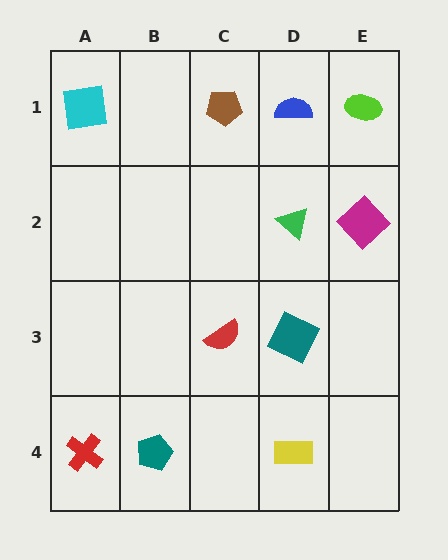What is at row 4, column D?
A yellow rectangle.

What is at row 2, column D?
A green triangle.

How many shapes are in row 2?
2 shapes.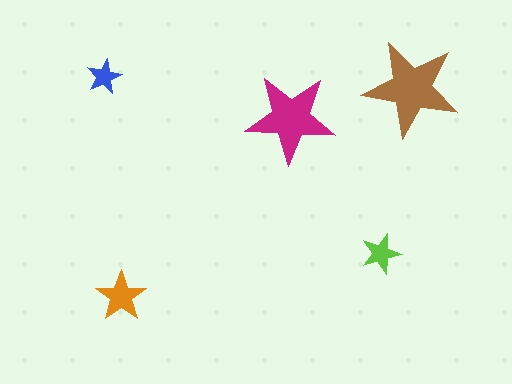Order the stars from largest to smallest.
the brown one, the magenta one, the orange one, the lime one, the blue one.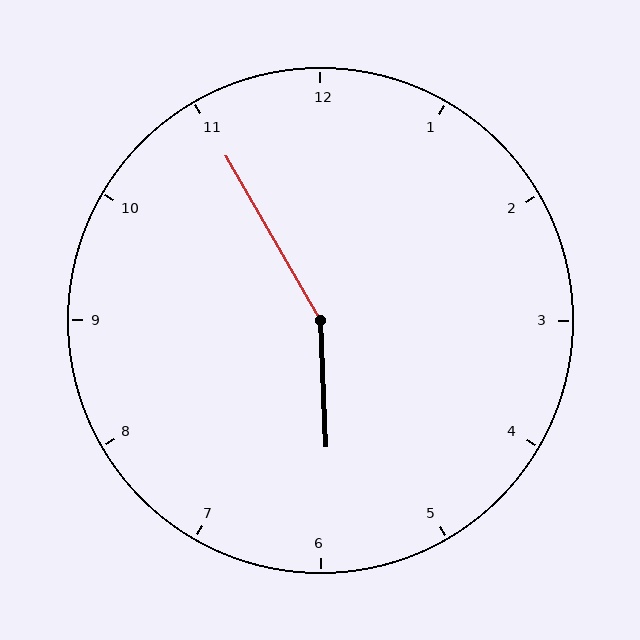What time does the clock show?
5:55.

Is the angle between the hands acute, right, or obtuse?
It is obtuse.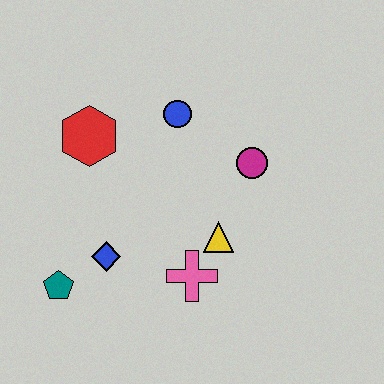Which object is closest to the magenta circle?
The yellow triangle is closest to the magenta circle.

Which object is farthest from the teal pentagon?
The magenta circle is farthest from the teal pentagon.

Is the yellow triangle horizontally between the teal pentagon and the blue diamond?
No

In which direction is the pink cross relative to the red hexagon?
The pink cross is below the red hexagon.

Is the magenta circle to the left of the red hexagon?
No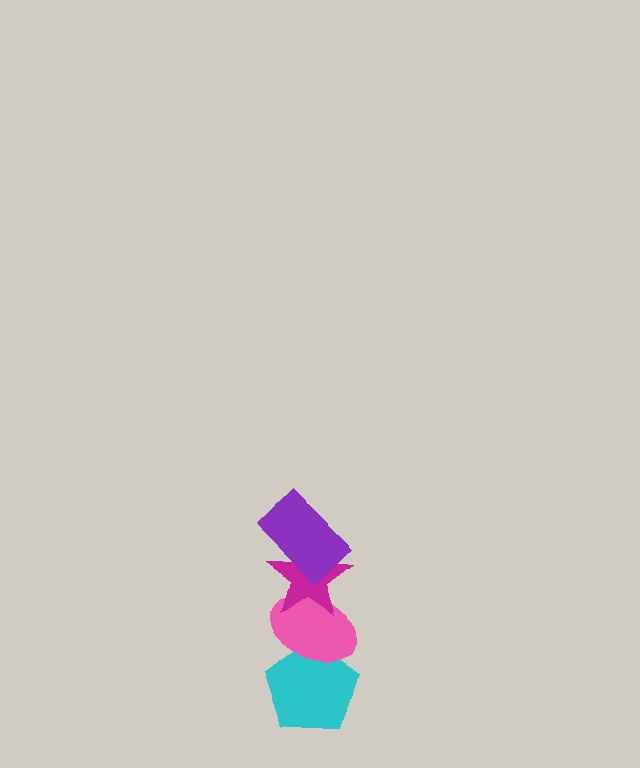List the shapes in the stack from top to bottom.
From top to bottom: the purple rectangle, the magenta star, the pink ellipse, the cyan pentagon.